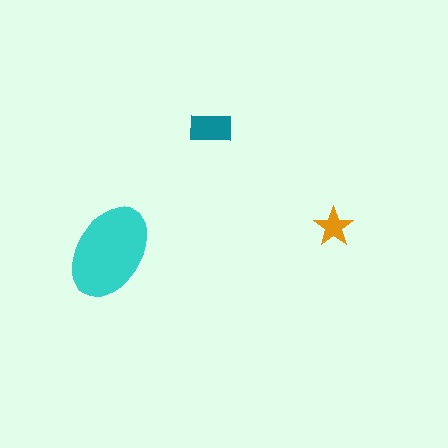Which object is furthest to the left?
The cyan ellipse is leftmost.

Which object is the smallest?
The orange star.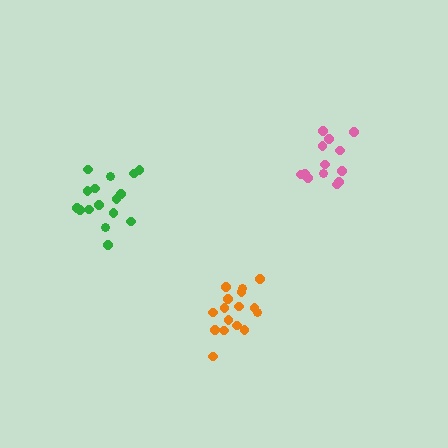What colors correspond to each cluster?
The clusters are colored: green, orange, pink.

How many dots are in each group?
Group 1: 16 dots, Group 2: 16 dots, Group 3: 13 dots (45 total).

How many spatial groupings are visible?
There are 3 spatial groupings.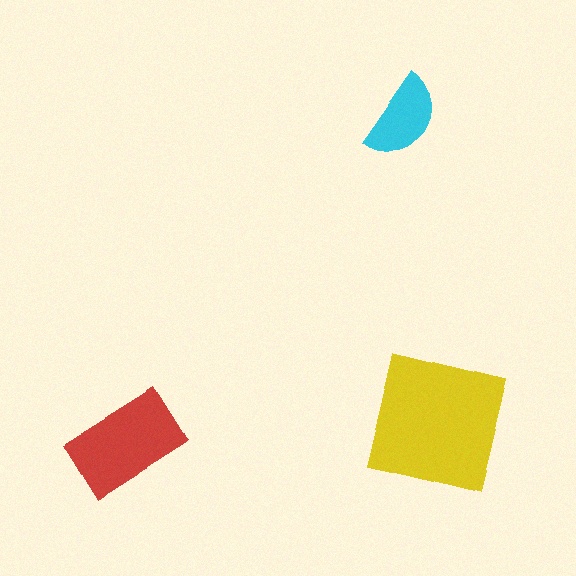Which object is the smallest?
The cyan semicircle.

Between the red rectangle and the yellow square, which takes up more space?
The yellow square.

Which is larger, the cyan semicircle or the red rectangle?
The red rectangle.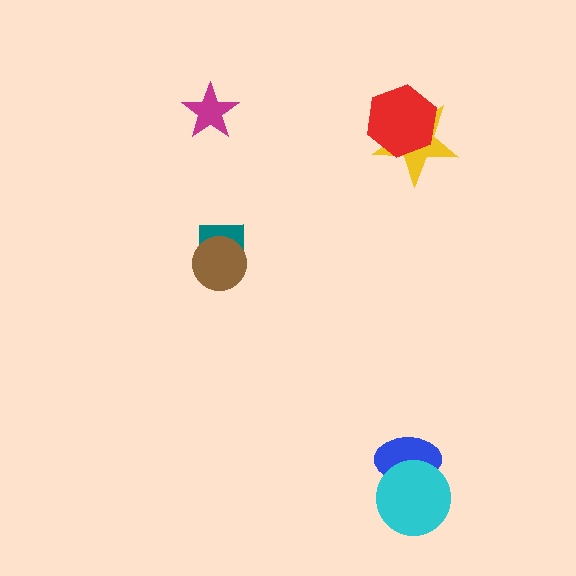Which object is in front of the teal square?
The brown circle is in front of the teal square.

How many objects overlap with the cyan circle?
1 object overlaps with the cyan circle.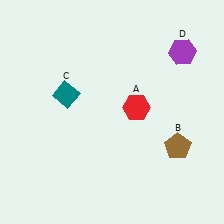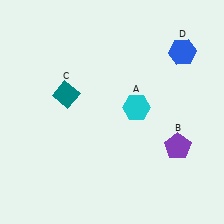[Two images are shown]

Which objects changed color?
A changed from red to cyan. B changed from brown to purple. D changed from purple to blue.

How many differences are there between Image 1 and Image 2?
There are 3 differences between the two images.